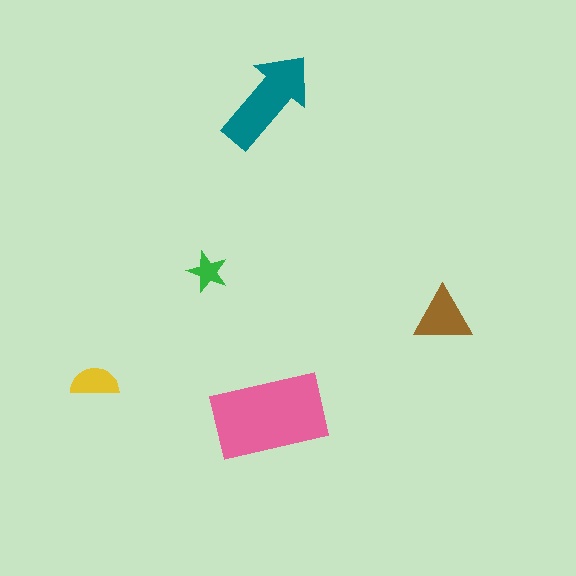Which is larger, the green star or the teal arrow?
The teal arrow.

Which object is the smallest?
The green star.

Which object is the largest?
The pink rectangle.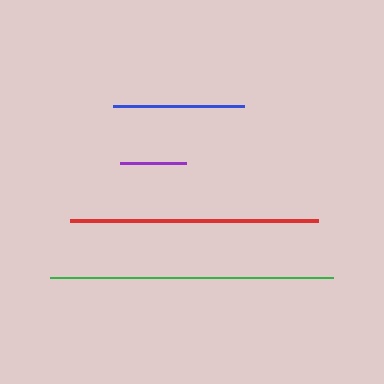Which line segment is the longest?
The green line is the longest at approximately 283 pixels.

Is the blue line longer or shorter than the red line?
The red line is longer than the blue line.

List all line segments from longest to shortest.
From longest to shortest: green, red, blue, purple.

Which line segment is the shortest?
The purple line is the shortest at approximately 66 pixels.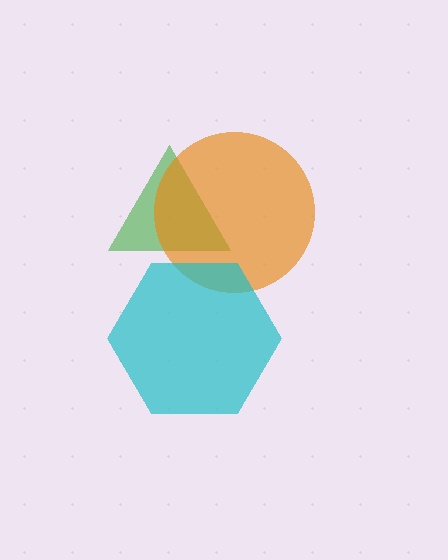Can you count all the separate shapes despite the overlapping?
Yes, there are 3 separate shapes.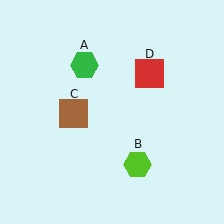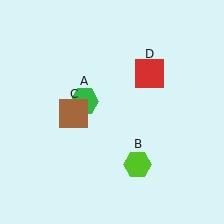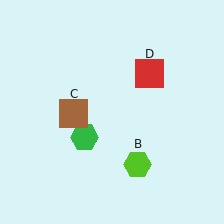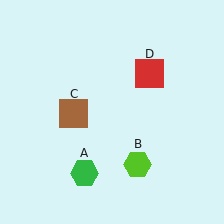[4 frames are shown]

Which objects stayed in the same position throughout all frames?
Lime hexagon (object B) and brown square (object C) and red square (object D) remained stationary.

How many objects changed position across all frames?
1 object changed position: green hexagon (object A).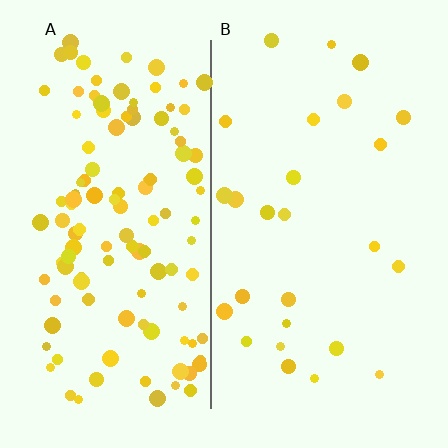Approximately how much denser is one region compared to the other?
Approximately 4.5× — region A over region B.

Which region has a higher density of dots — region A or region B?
A (the left).